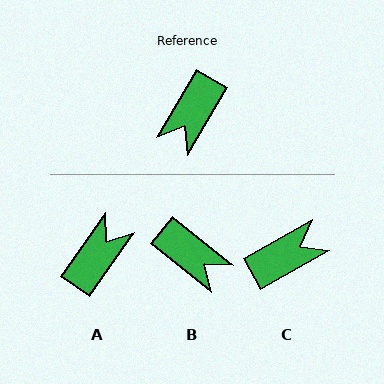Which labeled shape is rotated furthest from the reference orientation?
A, about 175 degrees away.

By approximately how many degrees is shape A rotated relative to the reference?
Approximately 175 degrees counter-clockwise.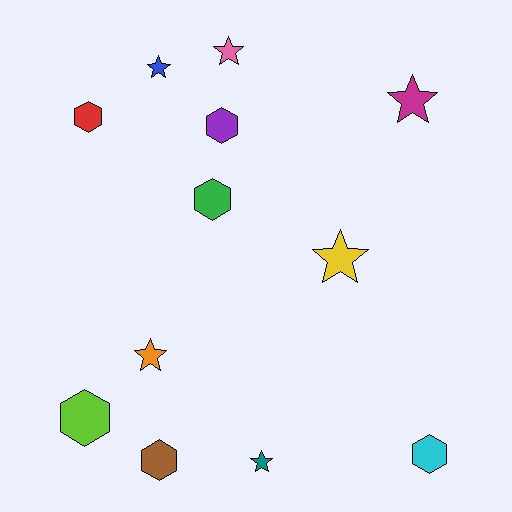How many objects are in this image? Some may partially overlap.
There are 12 objects.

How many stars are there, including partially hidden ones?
There are 6 stars.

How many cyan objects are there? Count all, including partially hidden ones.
There is 1 cyan object.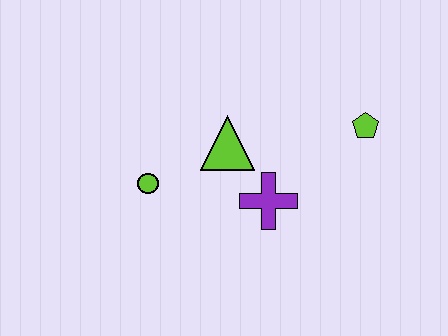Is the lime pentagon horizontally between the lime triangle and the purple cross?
No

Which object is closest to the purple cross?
The lime triangle is closest to the purple cross.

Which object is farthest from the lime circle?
The lime pentagon is farthest from the lime circle.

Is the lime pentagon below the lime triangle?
No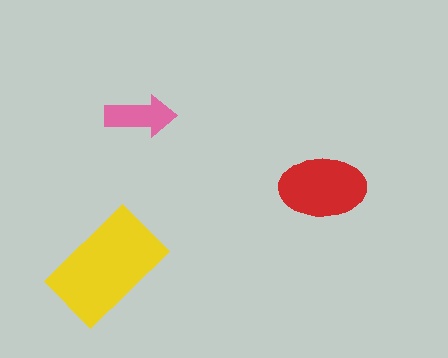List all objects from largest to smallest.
The yellow rectangle, the red ellipse, the pink arrow.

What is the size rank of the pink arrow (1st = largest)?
3rd.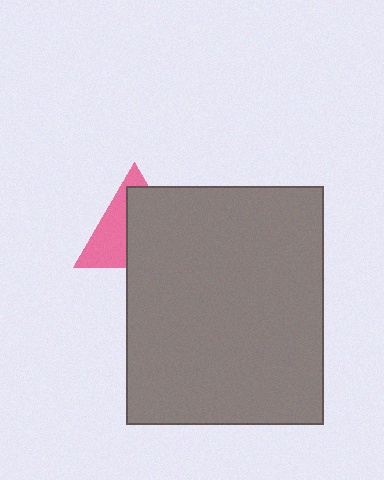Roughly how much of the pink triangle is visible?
A small part of it is visible (roughly 41%).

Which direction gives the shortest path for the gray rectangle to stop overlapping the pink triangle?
Moving toward the lower-right gives the shortest separation.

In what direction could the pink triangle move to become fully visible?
The pink triangle could move toward the upper-left. That would shift it out from behind the gray rectangle entirely.